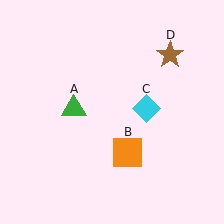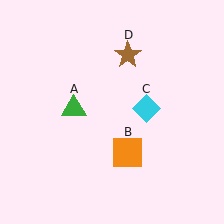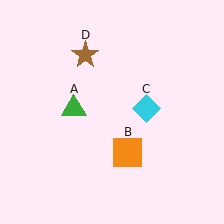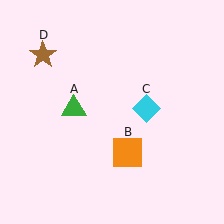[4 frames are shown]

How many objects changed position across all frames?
1 object changed position: brown star (object D).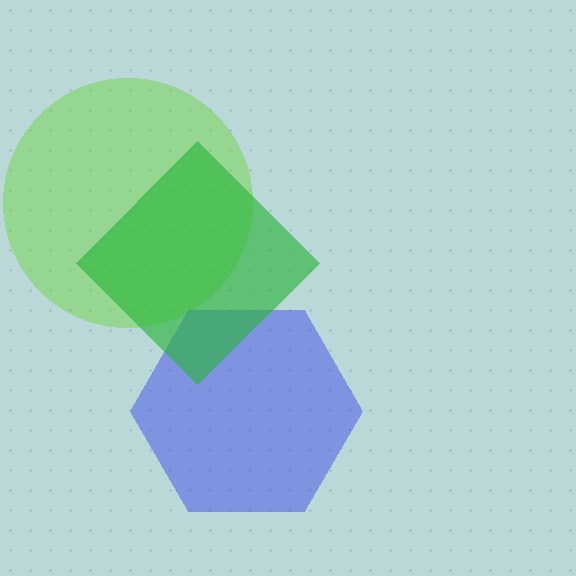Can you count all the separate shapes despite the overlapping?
Yes, there are 3 separate shapes.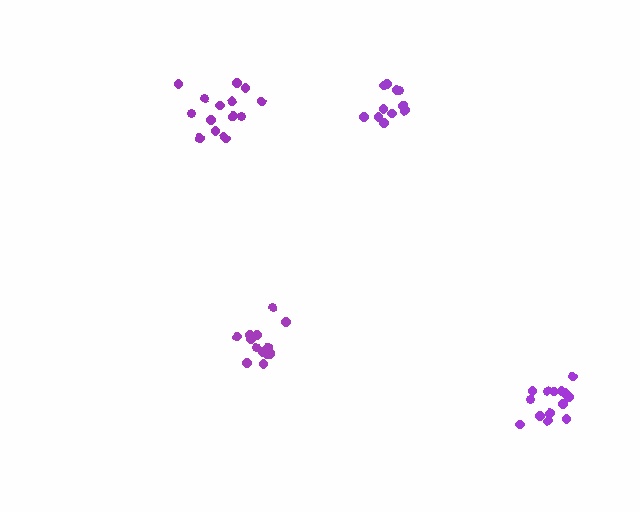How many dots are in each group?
Group 1: 11 dots, Group 2: 14 dots, Group 3: 14 dots, Group 4: 15 dots (54 total).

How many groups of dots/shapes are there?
There are 4 groups.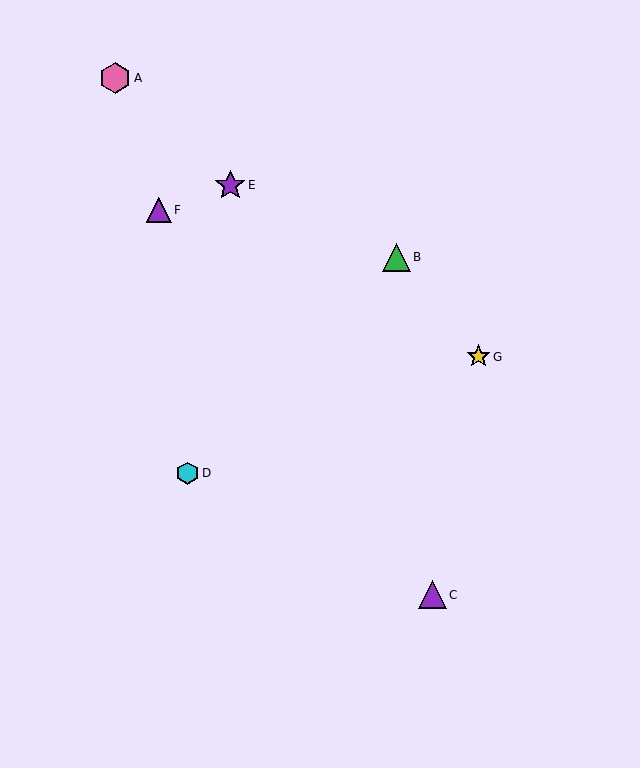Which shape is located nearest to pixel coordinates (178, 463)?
The cyan hexagon (labeled D) at (188, 473) is nearest to that location.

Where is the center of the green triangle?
The center of the green triangle is at (396, 257).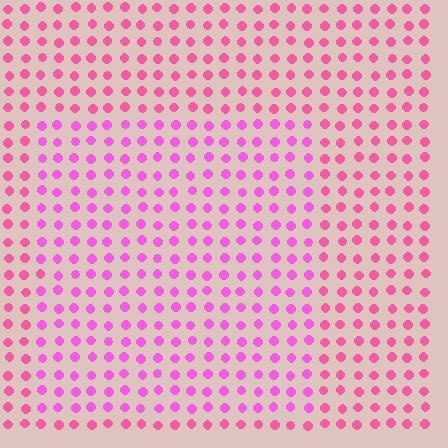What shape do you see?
I see a rectangle.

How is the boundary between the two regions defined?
The boundary is defined purely by a slight shift in hue (about 25 degrees). Spacing, size, and orientation are identical on both sides.